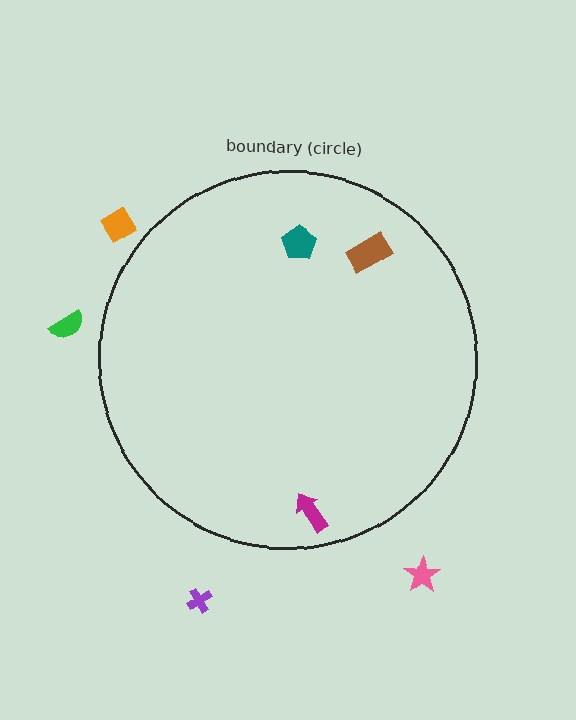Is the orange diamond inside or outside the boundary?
Outside.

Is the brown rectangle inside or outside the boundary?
Inside.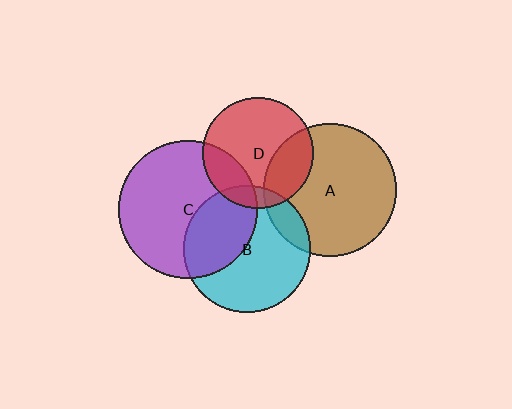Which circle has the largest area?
Circle C (purple).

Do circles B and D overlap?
Yes.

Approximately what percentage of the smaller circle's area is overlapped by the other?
Approximately 10%.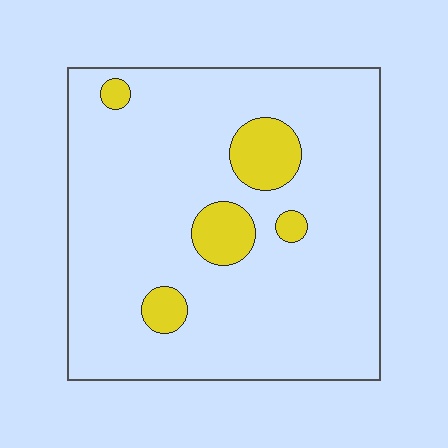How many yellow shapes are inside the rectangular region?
5.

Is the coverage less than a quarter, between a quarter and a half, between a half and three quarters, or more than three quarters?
Less than a quarter.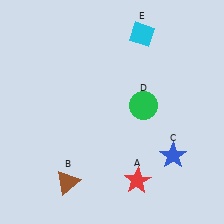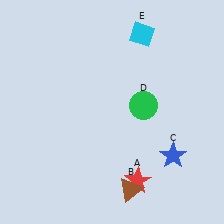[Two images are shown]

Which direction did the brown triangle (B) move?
The brown triangle (B) moved right.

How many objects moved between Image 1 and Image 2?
1 object moved between the two images.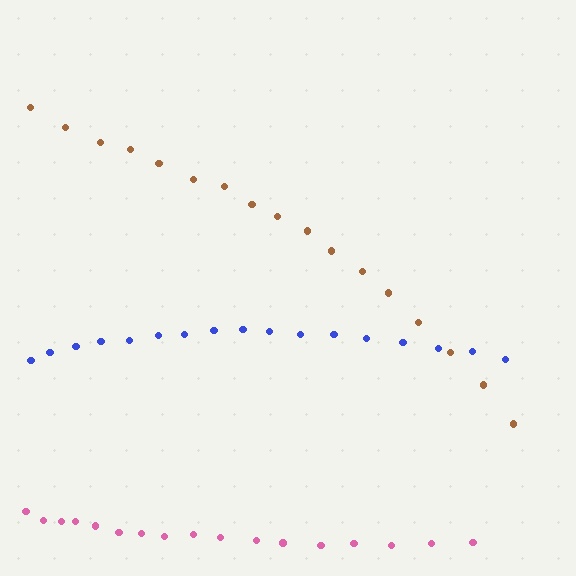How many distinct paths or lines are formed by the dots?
There are 3 distinct paths.